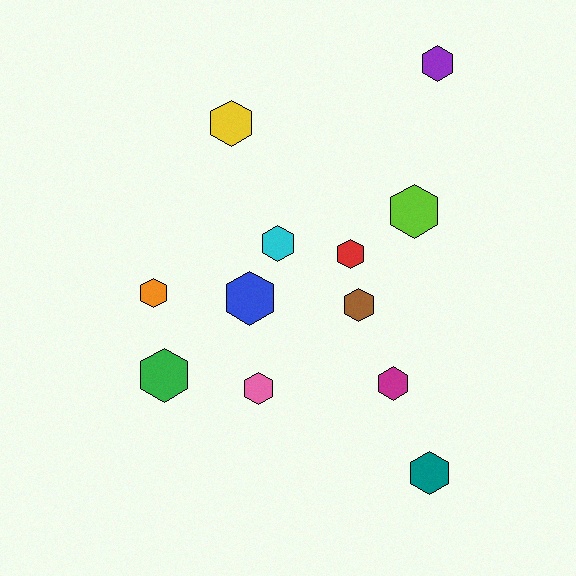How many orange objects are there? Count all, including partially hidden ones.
There is 1 orange object.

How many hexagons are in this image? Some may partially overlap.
There are 12 hexagons.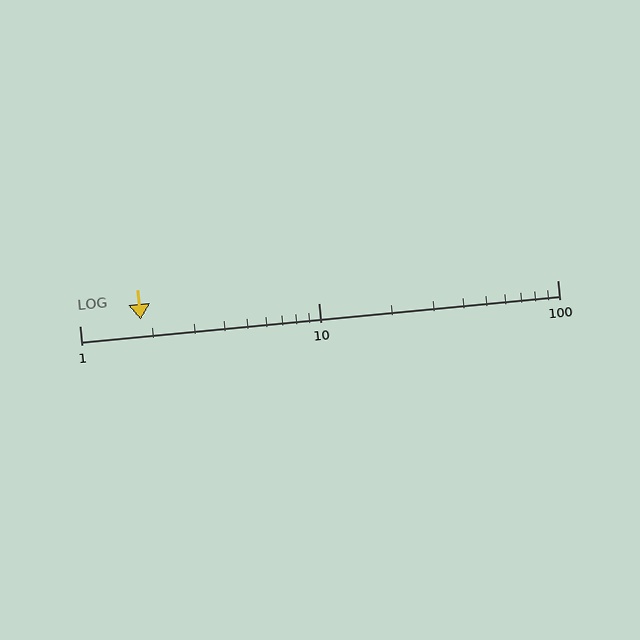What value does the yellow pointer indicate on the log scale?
The pointer indicates approximately 1.8.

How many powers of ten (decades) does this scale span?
The scale spans 2 decades, from 1 to 100.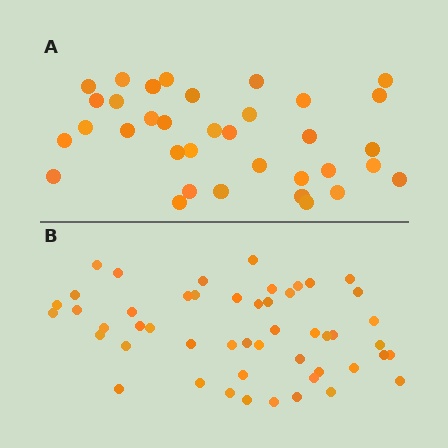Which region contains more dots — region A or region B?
Region B (the bottom region) has more dots.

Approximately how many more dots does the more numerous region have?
Region B has approximately 15 more dots than region A.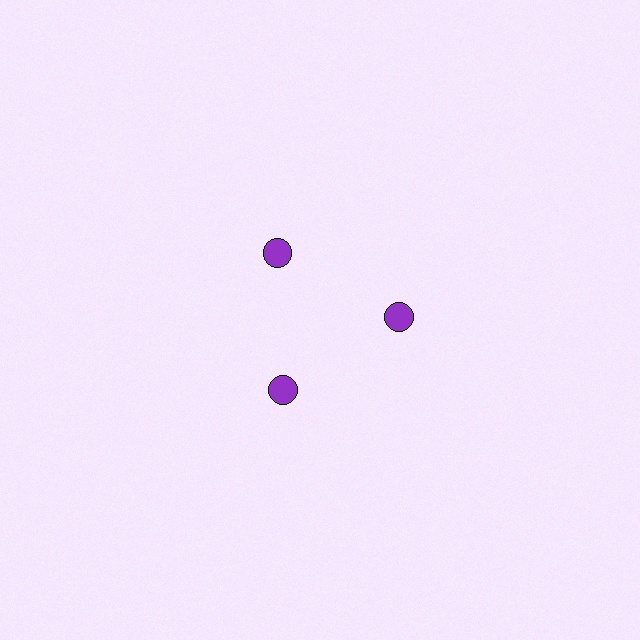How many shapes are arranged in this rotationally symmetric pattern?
There are 3 shapes, arranged in 3 groups of 1.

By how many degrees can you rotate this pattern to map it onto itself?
The pattern maps onto itself every 120 degrees of rotation.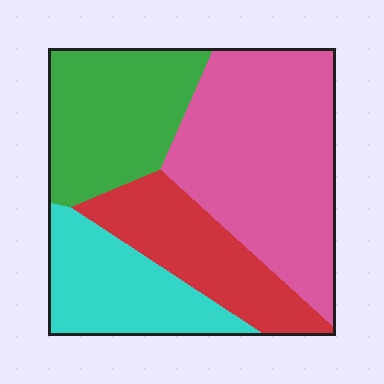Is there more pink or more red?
Pink.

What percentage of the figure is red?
Red covers around 20% of the figure.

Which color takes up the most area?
Pink, at roughly 40%.